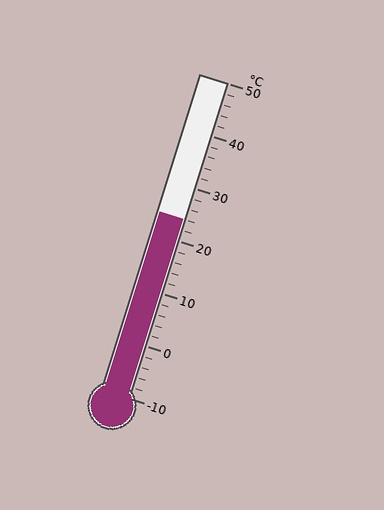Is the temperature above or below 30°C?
The temperature is below 30°C.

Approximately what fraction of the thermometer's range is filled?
The thermometer is filled to approximately 55% of its range.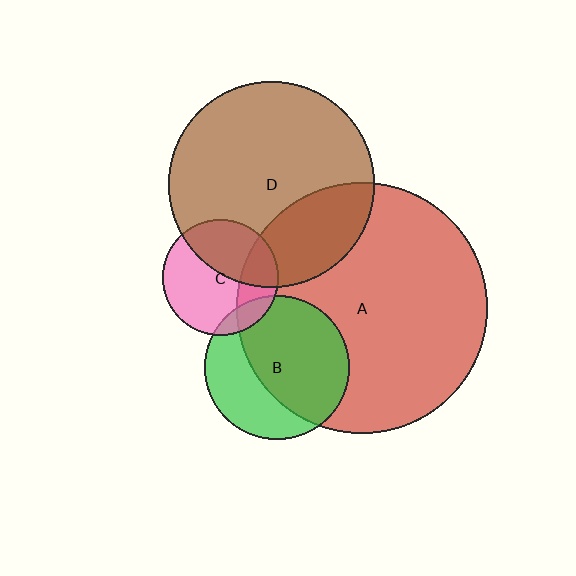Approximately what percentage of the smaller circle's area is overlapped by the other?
Approximately 10%.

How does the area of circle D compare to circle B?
Approximately 2.0 times.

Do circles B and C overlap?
Yes.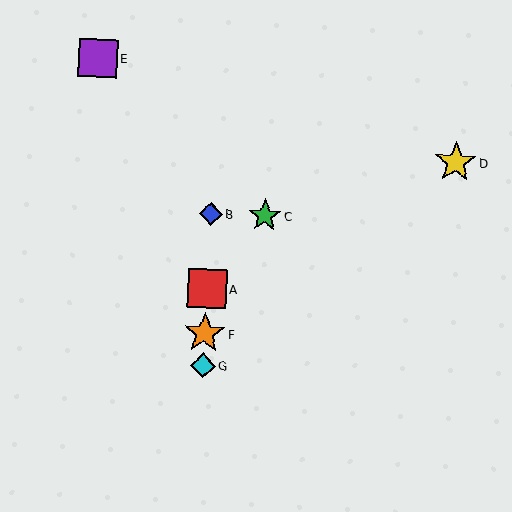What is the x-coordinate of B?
Object B is at x≈211.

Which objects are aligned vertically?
Objects A, B, F, G are aligned vertically.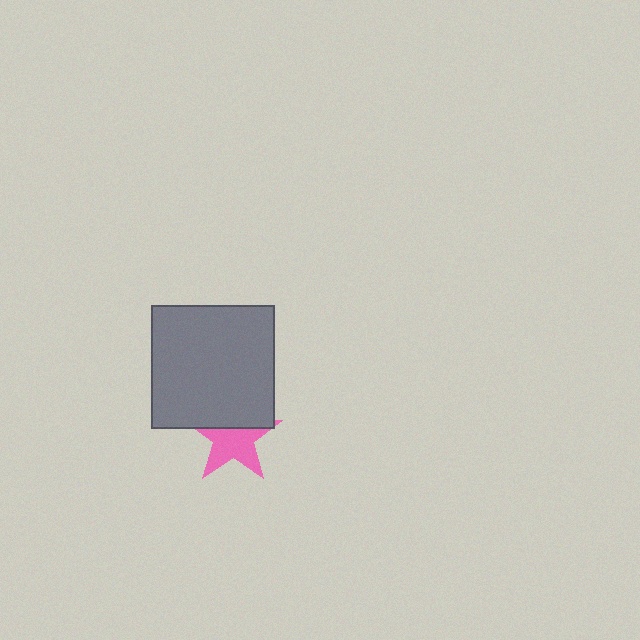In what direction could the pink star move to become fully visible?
The pink star could move down. That would shift it out from behind the gray square entirely.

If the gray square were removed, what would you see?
You would see the complete pink star.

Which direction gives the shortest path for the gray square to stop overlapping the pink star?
Moving up gives the shortest separation.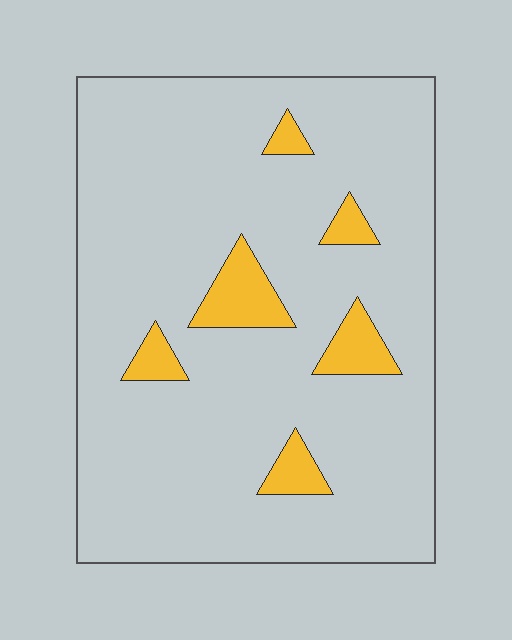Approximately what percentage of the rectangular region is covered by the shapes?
Approximately 10%.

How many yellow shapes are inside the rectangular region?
6.